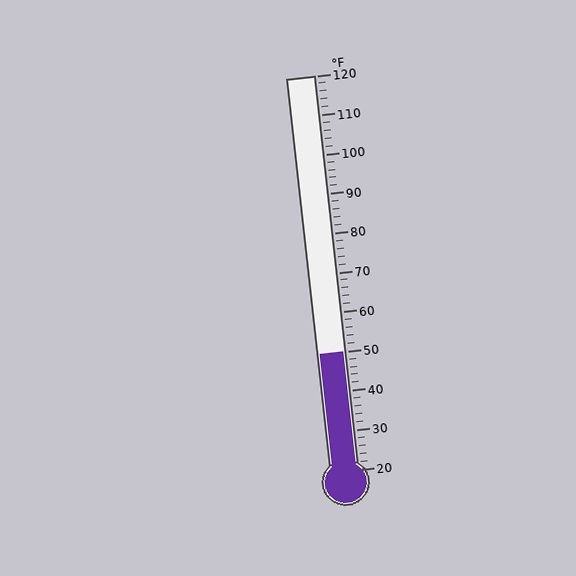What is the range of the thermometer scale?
The thermometer scale ranges from 20°F to 120°F.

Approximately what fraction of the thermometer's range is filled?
The thermometer is filled to approximately 30% of its range.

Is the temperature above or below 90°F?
The temperature is below 90°F.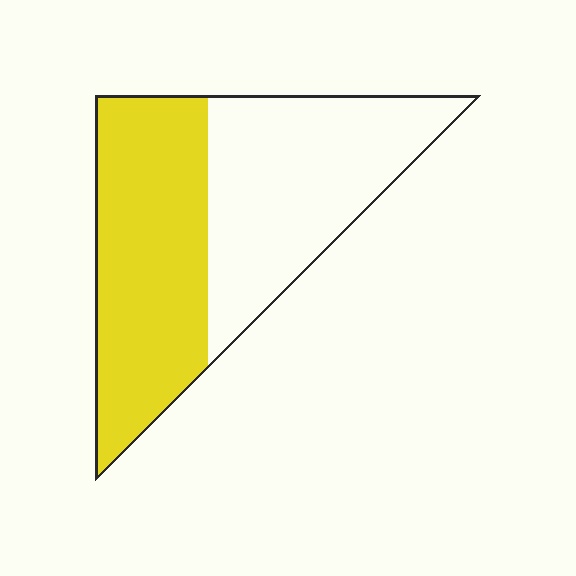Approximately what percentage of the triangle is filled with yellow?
Approximately 50%.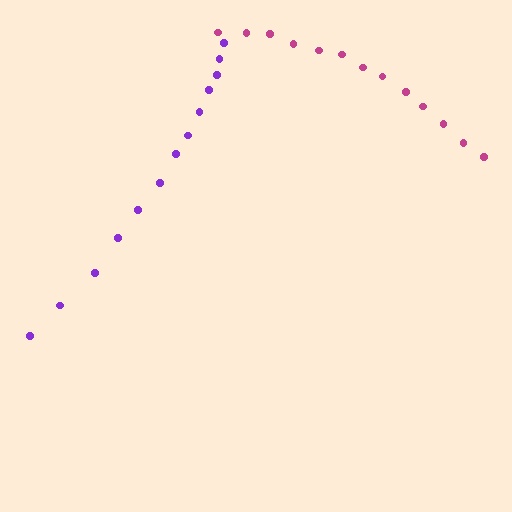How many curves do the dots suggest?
There are 2 distinct paths.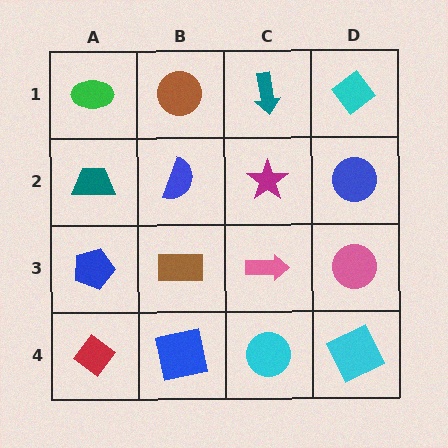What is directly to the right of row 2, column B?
A magenta star.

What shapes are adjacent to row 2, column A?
A green ellipse (row 1, column A), a blue pentagon (row 3, column A), a blue semicircle (row 2, column B).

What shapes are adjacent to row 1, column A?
A teal trapezoid (row 2, column A), a brown circle (row 1, column B).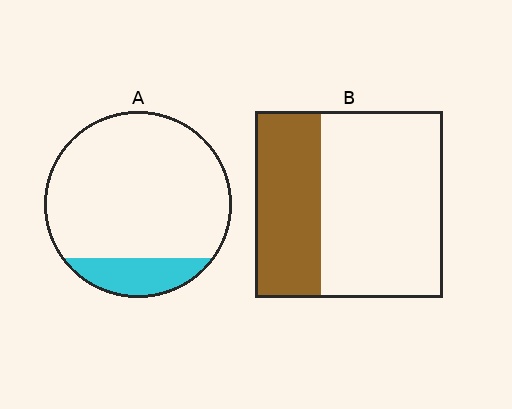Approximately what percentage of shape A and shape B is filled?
A is approximately 15% and B is approximately 35%.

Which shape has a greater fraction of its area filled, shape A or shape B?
Shape B.